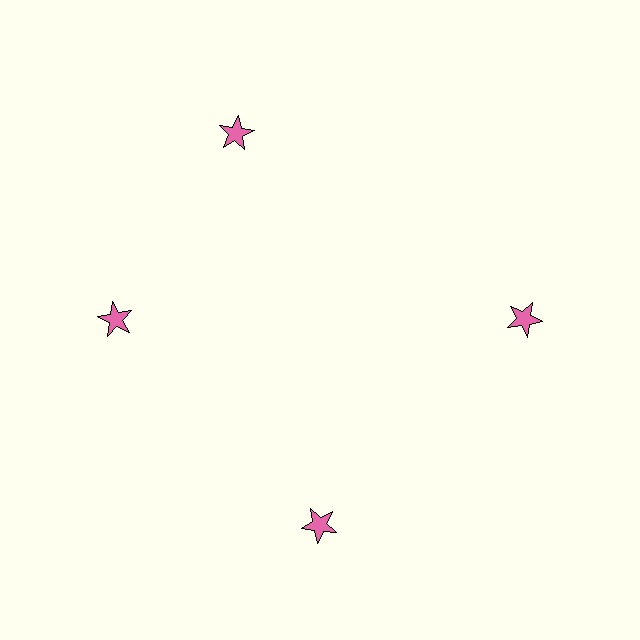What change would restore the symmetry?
The symmetry would be restored by rotating it back into even spacing with its neighbors so that all 4 stars sit at equal angles and equal distance from the center.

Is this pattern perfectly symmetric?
No. The 4 pink stars are arranged in a ring, but one element near the 12 o'clock position is rotated out of alignment along the ring, breaking the 4-fold rotational symmetry.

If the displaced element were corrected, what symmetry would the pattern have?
It would have 4-fold rotational symmetry — the pattern would map onto itself every 90 degrees.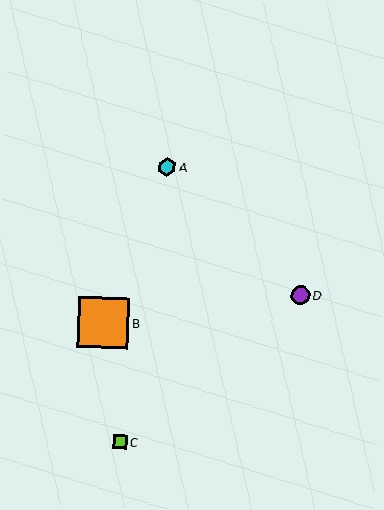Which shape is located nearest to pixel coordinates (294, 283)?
The purple circle (labeled D) at (300, 295) is nearest to that location.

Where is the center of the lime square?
The center of the lime square is at (120, 442).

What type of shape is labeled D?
Shape D is a purple circle.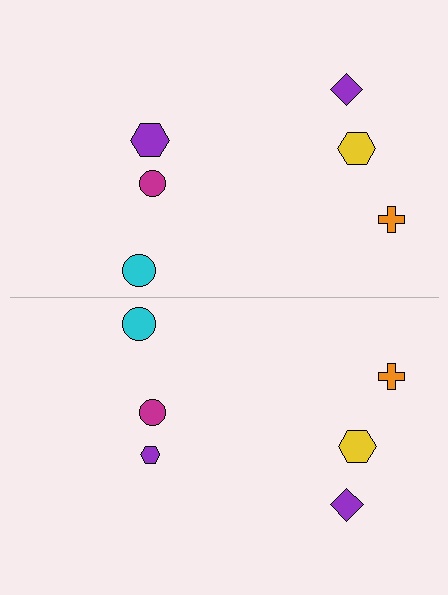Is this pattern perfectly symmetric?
No, the pattern is not perfectly symmetric. The purple hexagon on the bottom side has a different size than its mirror counterpart.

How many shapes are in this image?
There are 12 shapes in this image.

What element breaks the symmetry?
The purple hexagon on the bottom side has a different size than its mirror counterpart.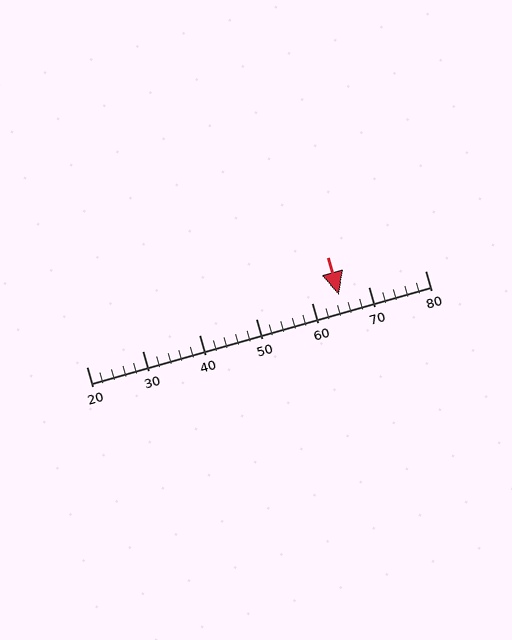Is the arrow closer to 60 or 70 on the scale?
The arrow is closer to 60.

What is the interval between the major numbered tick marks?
The major tick marks are spaced 10 units apart.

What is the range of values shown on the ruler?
The ruler shows values from 20 to 80.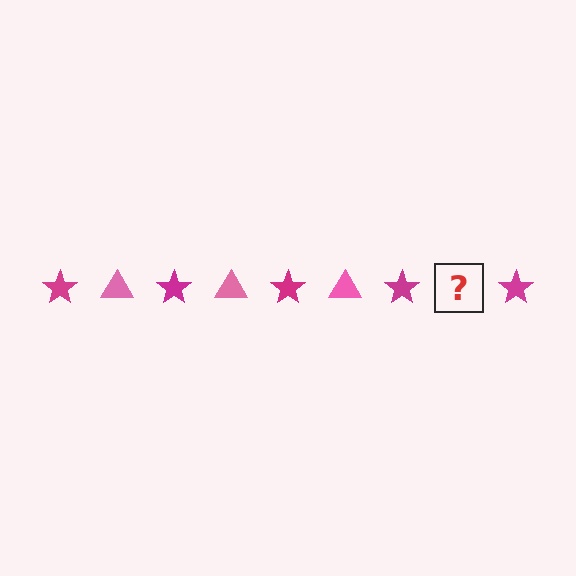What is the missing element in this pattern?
The missing element is a pink triangle.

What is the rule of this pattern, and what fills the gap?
The rule is that the pattern alternates between magenta star and pink triangle. The gap should be filled with a pink triangle.